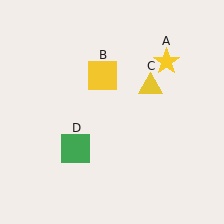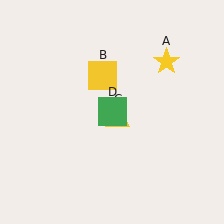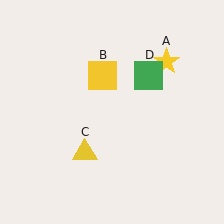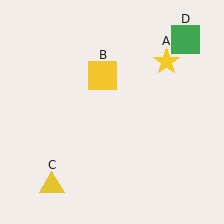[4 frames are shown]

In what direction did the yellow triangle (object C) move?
The yellow triangle (object C) moved down and to the left.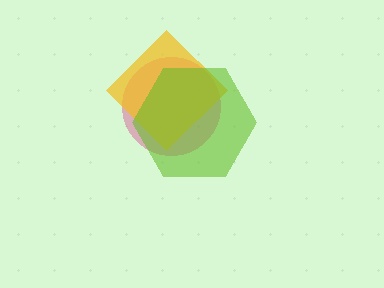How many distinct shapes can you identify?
There are 3 distinct shapes: a pink circle, a yellow diamond, a lime hexagon.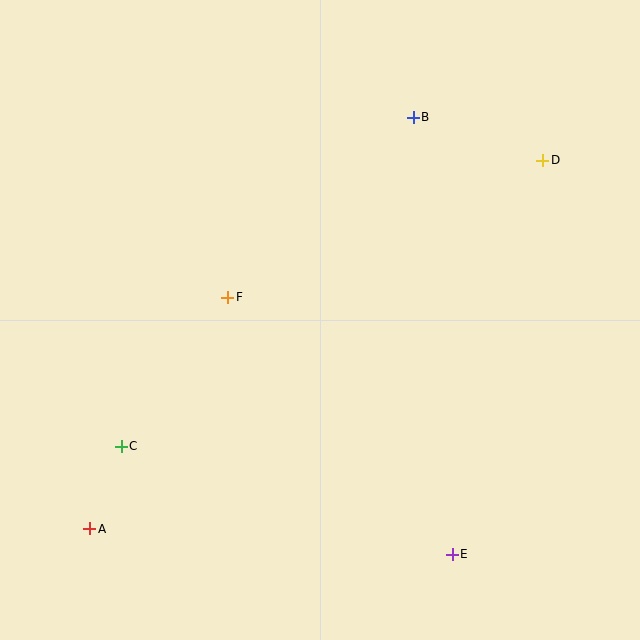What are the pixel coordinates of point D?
Point D is at (543, 160).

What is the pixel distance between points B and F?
The distance between B and F is 258 pixels.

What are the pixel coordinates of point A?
Point A is at (90, 529).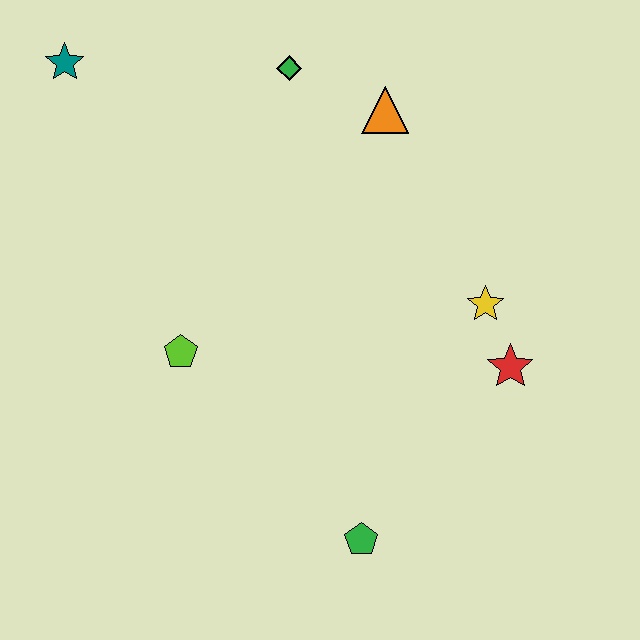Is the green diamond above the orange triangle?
Yes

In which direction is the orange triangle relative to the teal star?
The orange triangle is to the right of the teal star.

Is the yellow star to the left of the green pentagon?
No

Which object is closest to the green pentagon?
The red star is closest to the green pentagon.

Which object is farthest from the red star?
The teal star is farthest from the red star.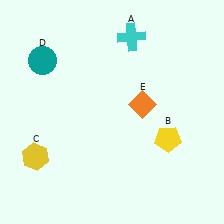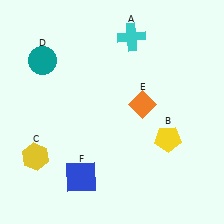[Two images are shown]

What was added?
A blue square (F) was added in Image 2.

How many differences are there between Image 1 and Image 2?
There is 1 difference between the two images.